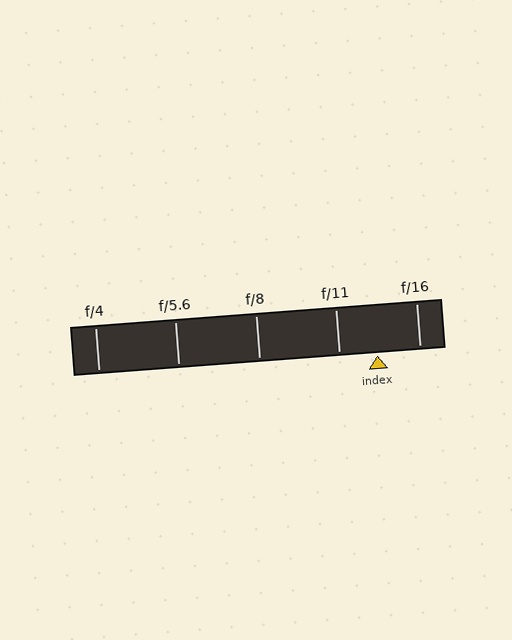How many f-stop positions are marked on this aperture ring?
There are 5 f-stop positions marked.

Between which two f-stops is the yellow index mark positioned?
The index mark is between f/11 and f/16.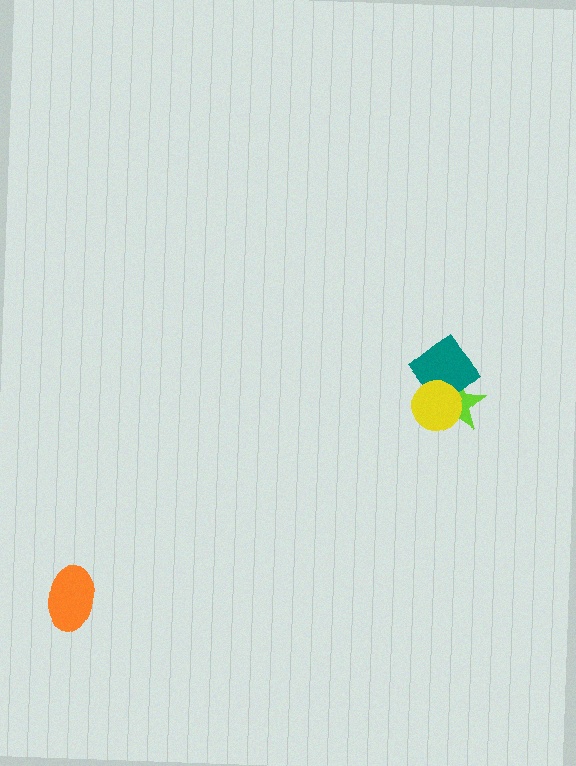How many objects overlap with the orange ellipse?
0 objects overlap with the orange ellipse.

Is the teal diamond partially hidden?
Yes, it is partially covered by another shape.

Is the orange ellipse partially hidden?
No, no other shape covers it.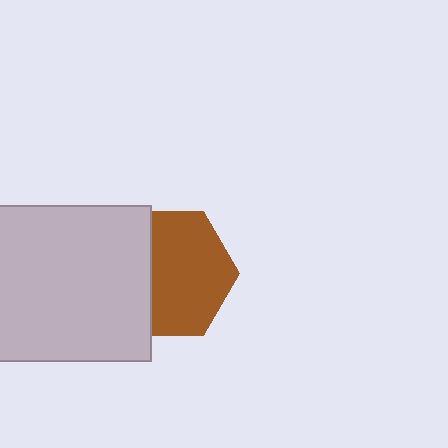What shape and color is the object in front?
The object in front is a light gray rectangle.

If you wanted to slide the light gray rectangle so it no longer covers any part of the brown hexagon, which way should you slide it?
Slide it left — that is the most direct way to separate the two shapes.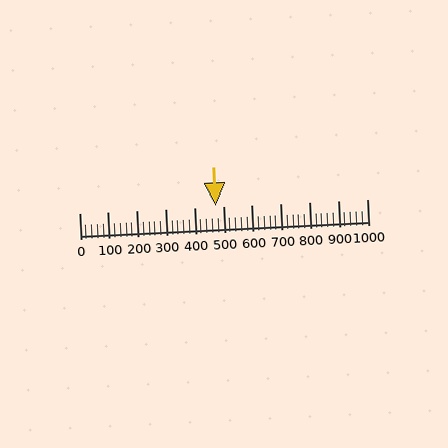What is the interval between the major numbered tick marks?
The major tick marks are spaced 100 units apart.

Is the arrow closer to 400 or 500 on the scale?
The arrow is closer to 500.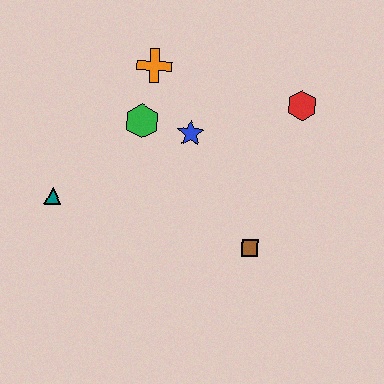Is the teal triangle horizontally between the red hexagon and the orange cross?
No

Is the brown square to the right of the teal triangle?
Yes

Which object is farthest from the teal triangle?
The red hexagon is farthest from the teal triangle.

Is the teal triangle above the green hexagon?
No